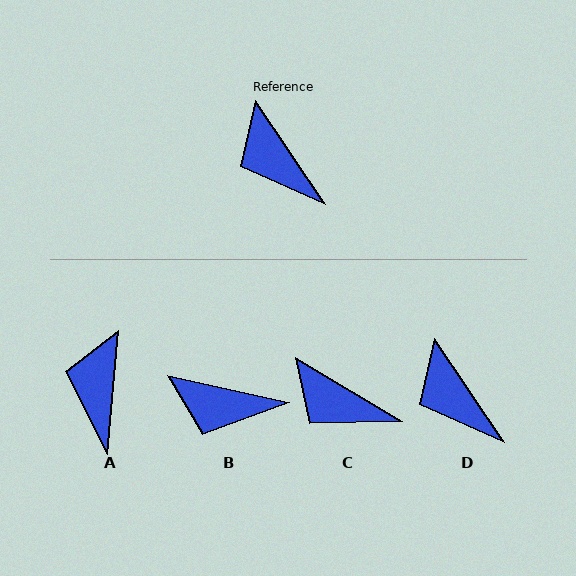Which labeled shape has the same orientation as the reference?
D.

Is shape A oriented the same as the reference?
No, it is off by about 39 degrees.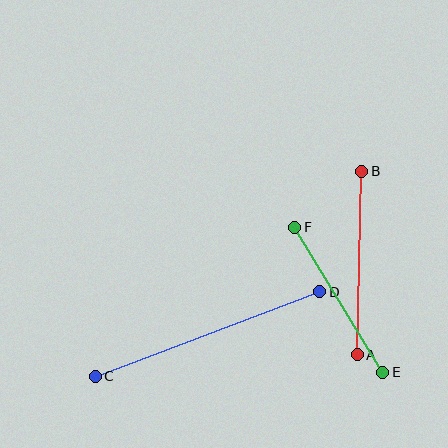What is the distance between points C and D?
The distance is approximately 240 pixels.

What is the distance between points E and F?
The distance is approximately 170 pixels.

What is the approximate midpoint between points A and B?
The midpoint is at approximately (360, 263) pixels.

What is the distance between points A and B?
The distance is approximately 184 pixels.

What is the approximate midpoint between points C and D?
The midpoint is at approximately (208, 334) pixels.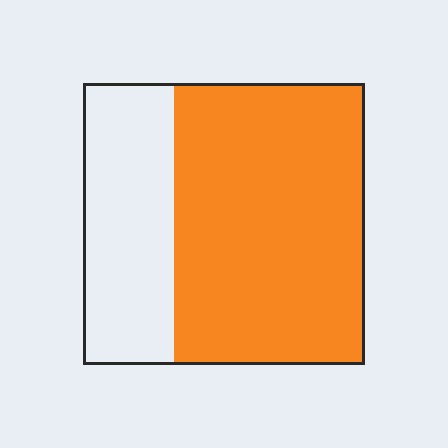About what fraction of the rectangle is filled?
About two thirds (2/3).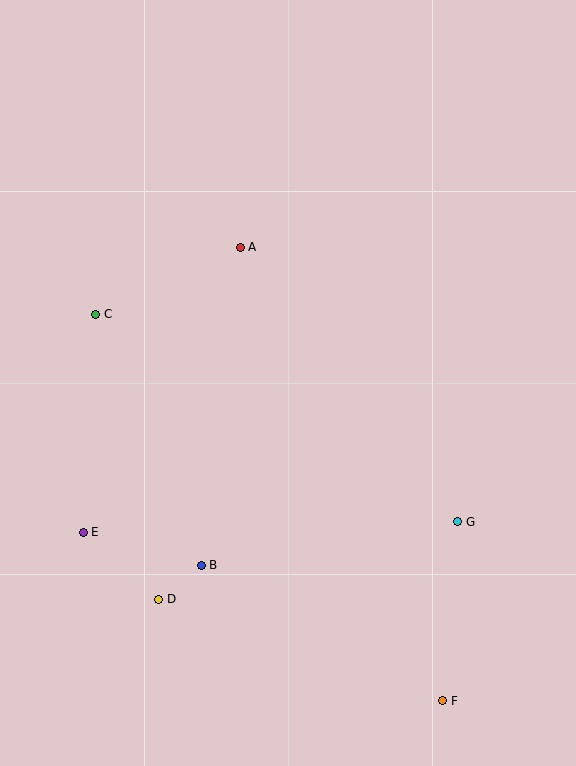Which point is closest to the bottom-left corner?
Point D is closest to the bottom-left corner.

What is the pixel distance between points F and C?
The distance between F and C is 519 pixels.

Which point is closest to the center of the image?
Point A at (240, 247) is closest to the center.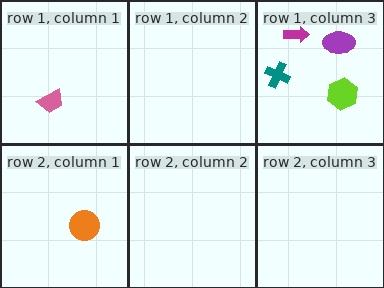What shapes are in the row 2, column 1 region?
The orange circle.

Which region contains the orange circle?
The row 2, column 1 region.